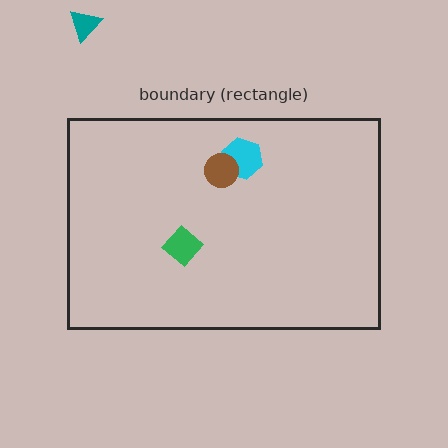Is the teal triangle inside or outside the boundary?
Outside.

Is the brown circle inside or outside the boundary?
Inside.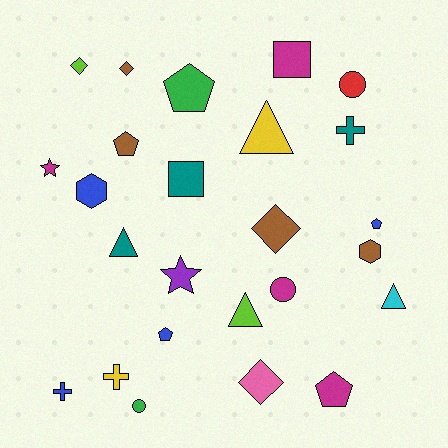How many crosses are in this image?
There are 3 crosses.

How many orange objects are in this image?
There are no orange objects.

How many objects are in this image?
There are 25 objects.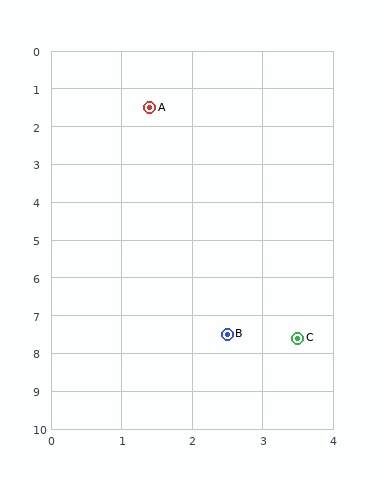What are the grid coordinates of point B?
Point B is at approximately (2.5, 7.5).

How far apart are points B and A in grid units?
Points B and A are about 6.1 grid units apart.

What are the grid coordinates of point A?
Point A is at approximately (1.4, 1.5).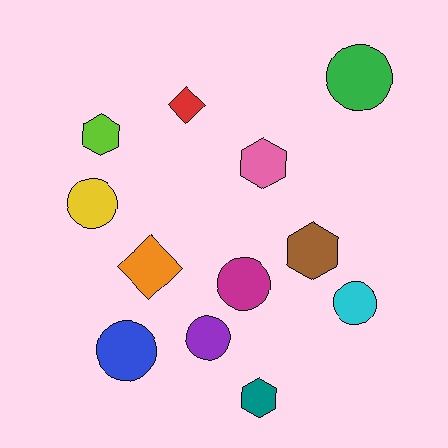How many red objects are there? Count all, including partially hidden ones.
There is 1 red object.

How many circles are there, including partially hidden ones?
There are 6 circles.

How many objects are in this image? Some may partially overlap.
There are 12 objects.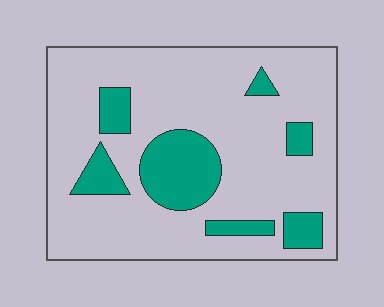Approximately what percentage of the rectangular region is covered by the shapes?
Approximately 20%.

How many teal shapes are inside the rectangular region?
7.